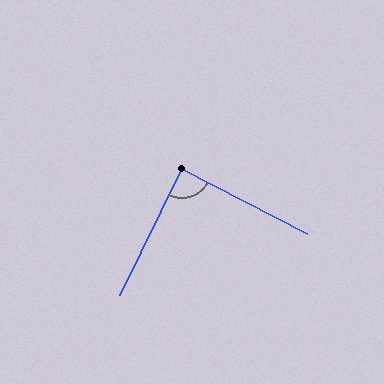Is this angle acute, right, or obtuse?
It is approximately a right angle.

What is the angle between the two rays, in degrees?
Approximately 89 degrees.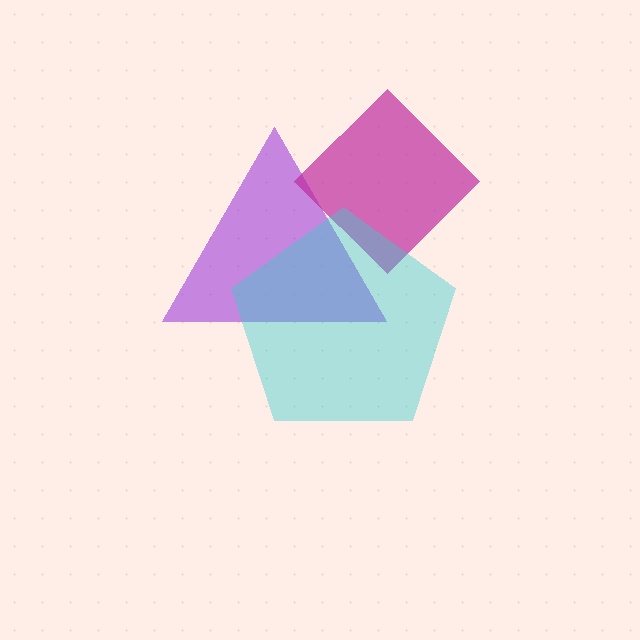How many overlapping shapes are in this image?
There are 3 overlapping shapes in the image.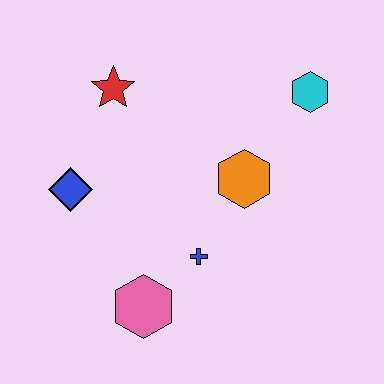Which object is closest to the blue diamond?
The red star is closest to the blue diamond.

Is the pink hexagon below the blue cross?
Yes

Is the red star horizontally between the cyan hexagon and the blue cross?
No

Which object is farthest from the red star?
The pink hexagon is farthest from the red star.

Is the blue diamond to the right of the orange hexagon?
No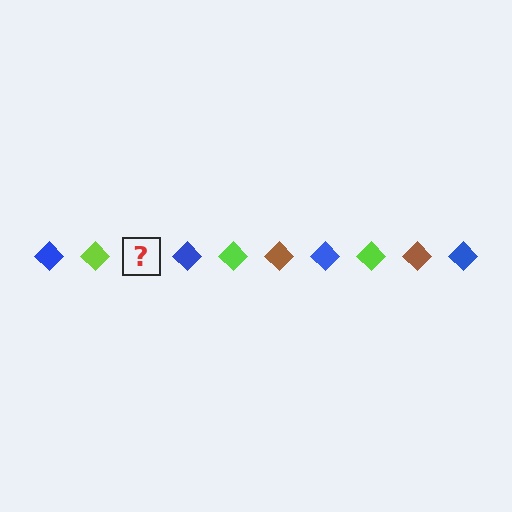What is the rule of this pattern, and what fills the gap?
The rule is that the pattern cycles through blue, lime, brown diamonds. The gap should be filled with a brown diamond.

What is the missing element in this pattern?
The missing element is a brown diamond.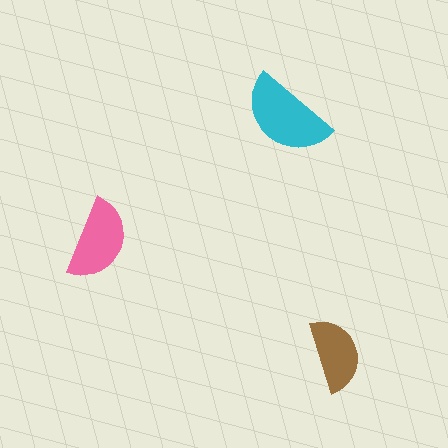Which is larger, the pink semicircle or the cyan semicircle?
The cyan one.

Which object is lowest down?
The brown semicircle is bottommost.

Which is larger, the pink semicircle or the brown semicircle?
The pink one.